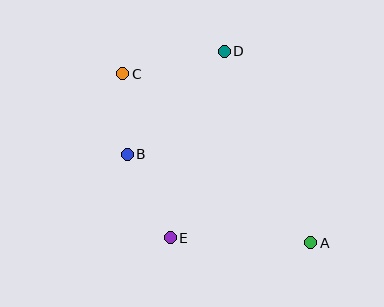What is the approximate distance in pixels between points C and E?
The distance between C and E is approximately 171 pixels.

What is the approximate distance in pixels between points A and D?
The distance between A and D is approximately 210 pixels.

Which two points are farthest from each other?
Points A and C are farthest from each other.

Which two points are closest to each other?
Points B and C are closest to each other.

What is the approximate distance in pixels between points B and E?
The distance between B and E is approximately 94 pixels.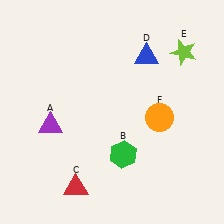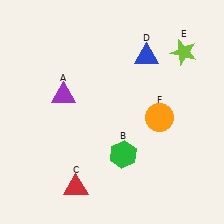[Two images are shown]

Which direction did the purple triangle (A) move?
The purple triangle (A) moved up.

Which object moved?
The purple triangle (A) moved up.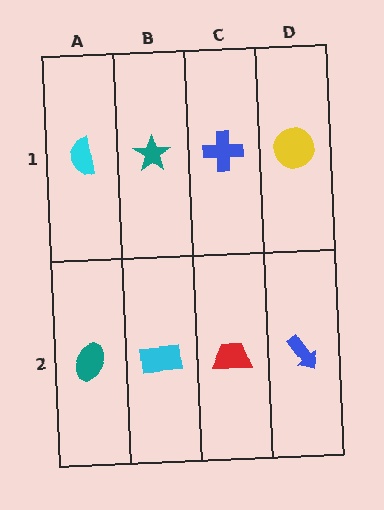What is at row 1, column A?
A cyan semicircle.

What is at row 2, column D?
A blue arrow.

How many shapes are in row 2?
4 shapes.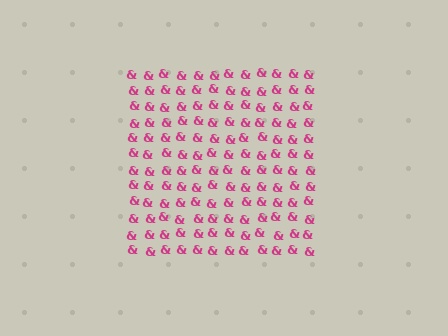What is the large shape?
The large shape is a square.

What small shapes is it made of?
It is made of small ampersands.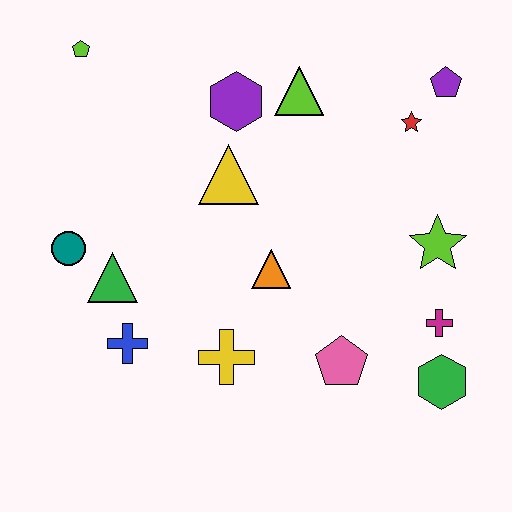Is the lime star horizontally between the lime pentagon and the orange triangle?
No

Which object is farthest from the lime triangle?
The green hexagon is farthest from the lime triangle.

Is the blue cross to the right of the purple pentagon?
No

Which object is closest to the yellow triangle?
The purple hexagon is closest to the yellow triangle.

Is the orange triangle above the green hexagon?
Yes